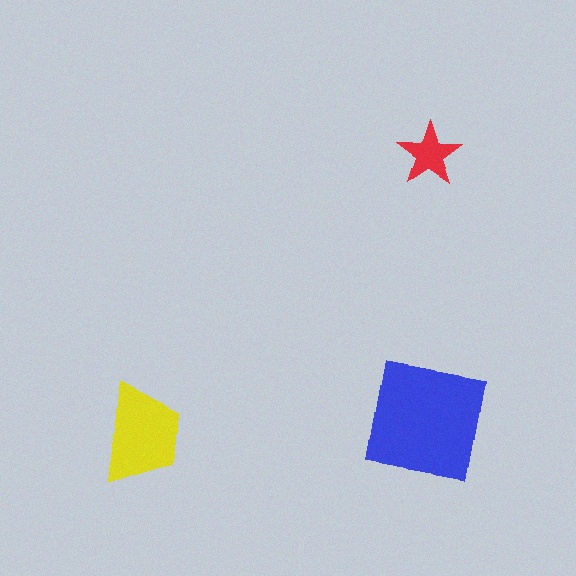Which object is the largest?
The blue square.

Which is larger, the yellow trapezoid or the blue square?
The blue square.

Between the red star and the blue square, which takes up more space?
The blue square.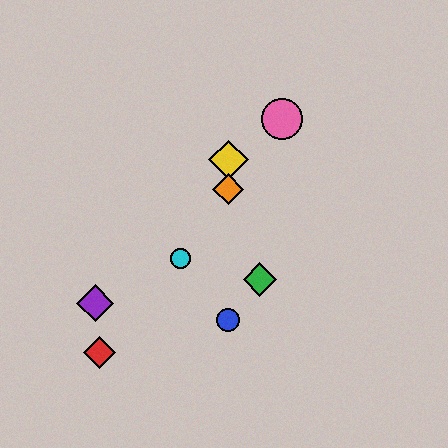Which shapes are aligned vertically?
The blue circle, the yellow diamond, the orange diamond are aligned vertically.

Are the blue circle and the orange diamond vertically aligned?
Yes, both are at x≈228.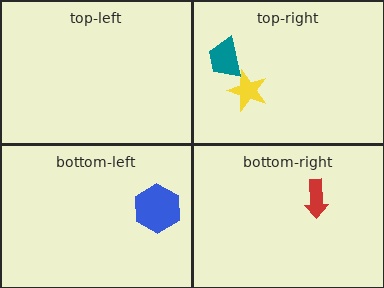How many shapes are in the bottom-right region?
1.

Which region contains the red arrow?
The bottom-right region.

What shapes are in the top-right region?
The teal trapezoid, the yellow star.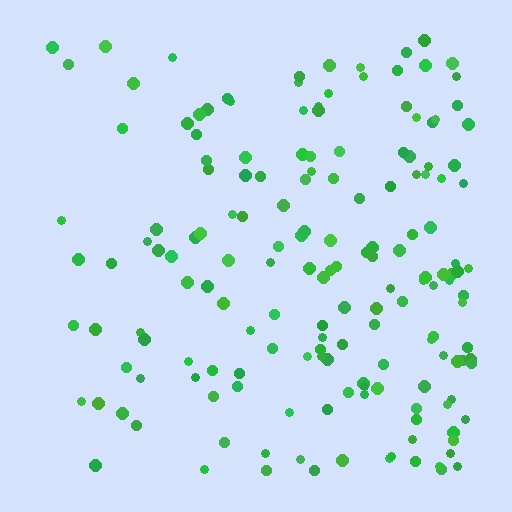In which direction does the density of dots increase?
From left to right, with the right side densest.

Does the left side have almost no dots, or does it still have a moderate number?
Still a moderate number, just noticeably fewer than the right.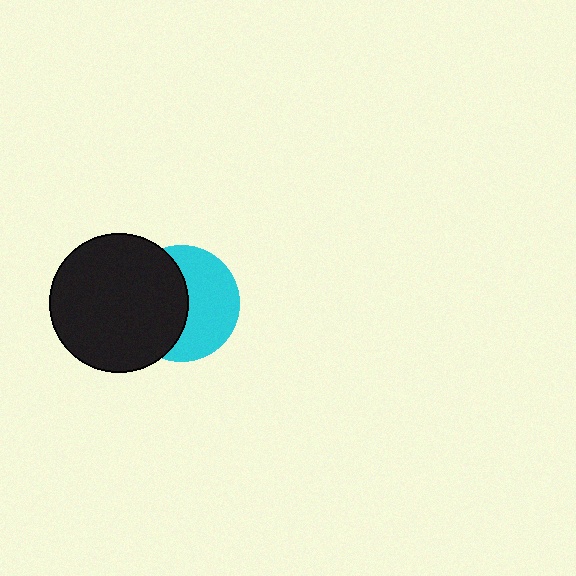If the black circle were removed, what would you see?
You would see the complete cyan circle.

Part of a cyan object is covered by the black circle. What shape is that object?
It is a circle.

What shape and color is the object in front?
The object in front is a black circle.